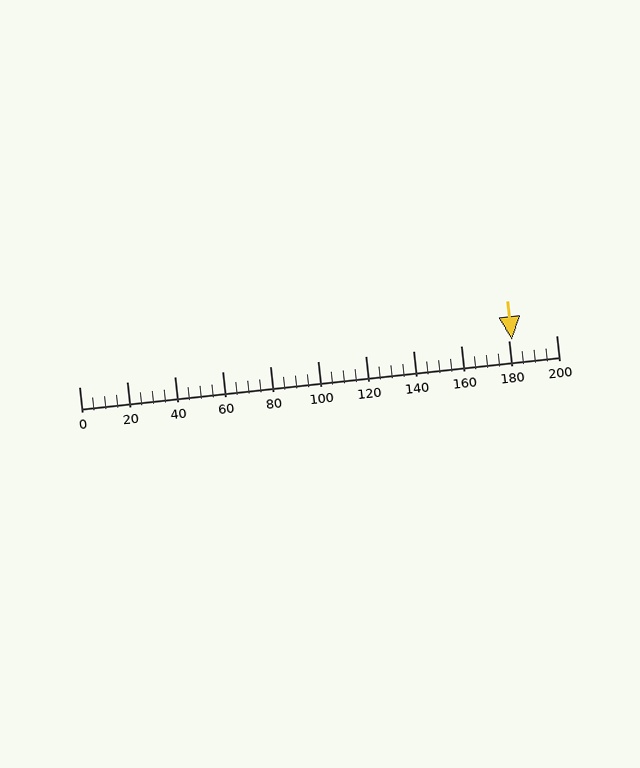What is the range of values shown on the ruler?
The ruler shows values from 0 to 200.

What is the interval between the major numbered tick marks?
The major tick marks are spaced 20 units apart.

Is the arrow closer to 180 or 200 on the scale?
The arrow is closer to 180.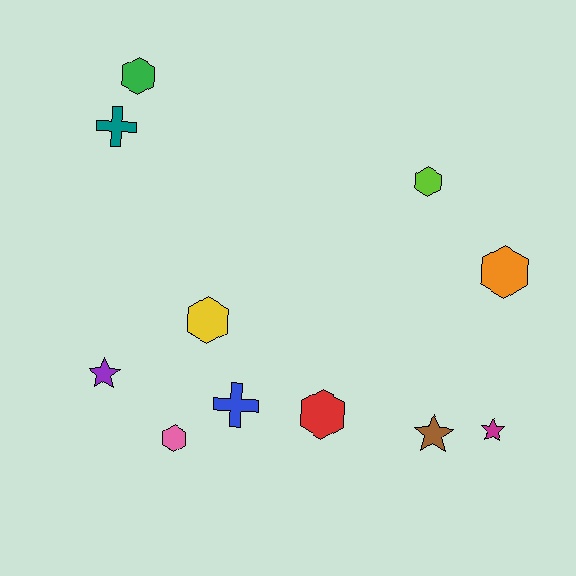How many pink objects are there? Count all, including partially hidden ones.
There is 1 pink object.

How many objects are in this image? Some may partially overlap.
There are 11 objects.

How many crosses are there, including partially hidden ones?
There are 2 crosses.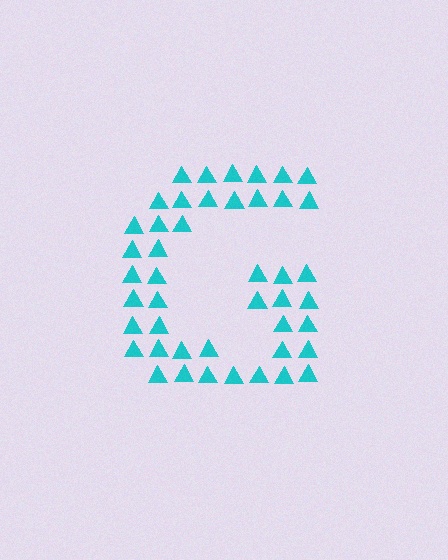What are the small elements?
The small elements are triangles.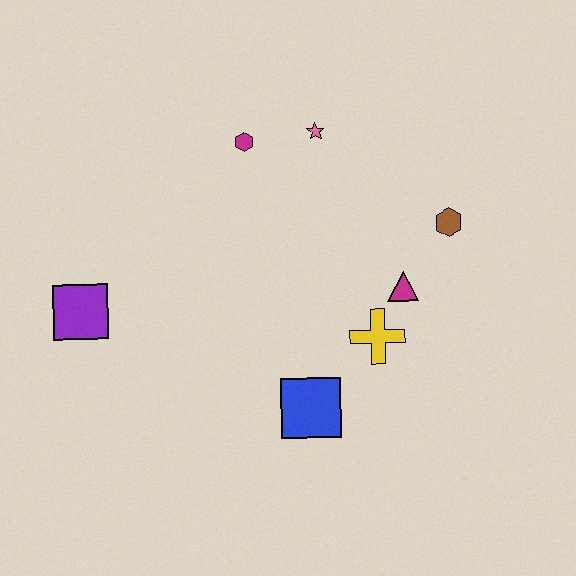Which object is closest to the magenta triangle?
The yellow cross is closest to the magenta triangle.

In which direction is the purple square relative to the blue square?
The purple square is to the left of the blue square.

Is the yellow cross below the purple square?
Yes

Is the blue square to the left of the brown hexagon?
Yes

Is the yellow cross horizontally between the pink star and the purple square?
No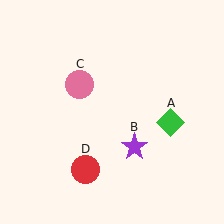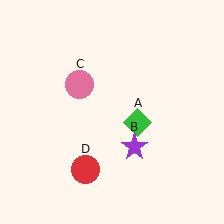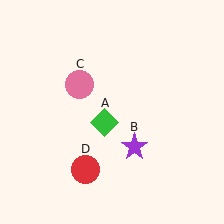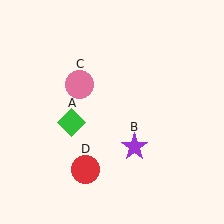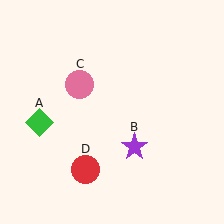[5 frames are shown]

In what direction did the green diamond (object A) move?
The green diamond (object A) moved left.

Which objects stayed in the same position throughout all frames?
Purple star (object B) and pink circle (object C) and red circle (object D) remained stationary.